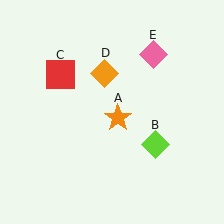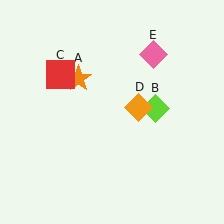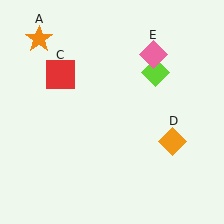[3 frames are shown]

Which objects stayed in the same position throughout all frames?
Red square (object C) and pink diamond (object E) remained stationary.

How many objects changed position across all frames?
3 objects changed position: orange star (object A), lime diamond (object B), orange diamond (object D).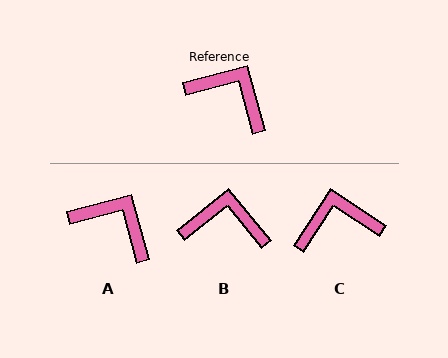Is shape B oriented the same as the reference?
No, it is off by about 24 degrees.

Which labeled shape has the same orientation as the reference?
A.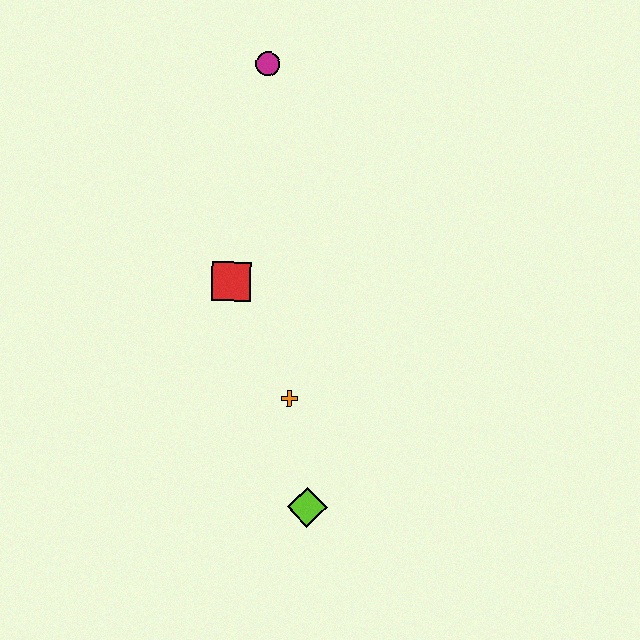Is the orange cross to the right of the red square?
Yes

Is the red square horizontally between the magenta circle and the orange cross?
No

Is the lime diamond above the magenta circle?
No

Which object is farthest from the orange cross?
The magenta circle is farthest from the orange cross.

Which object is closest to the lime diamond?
The orange cross is closest to the lime diamond.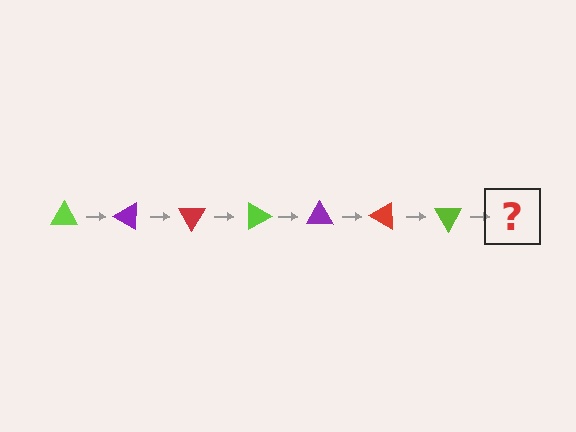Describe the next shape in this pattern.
It should be a purple triangle, rotated 210 degrees from the start.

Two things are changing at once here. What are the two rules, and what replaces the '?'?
The two rules are that it rotates 30 degrees each step and the color cycles through lime, purple, and red. The '?' should be a purple triangle, rotated 210 degrees from the start.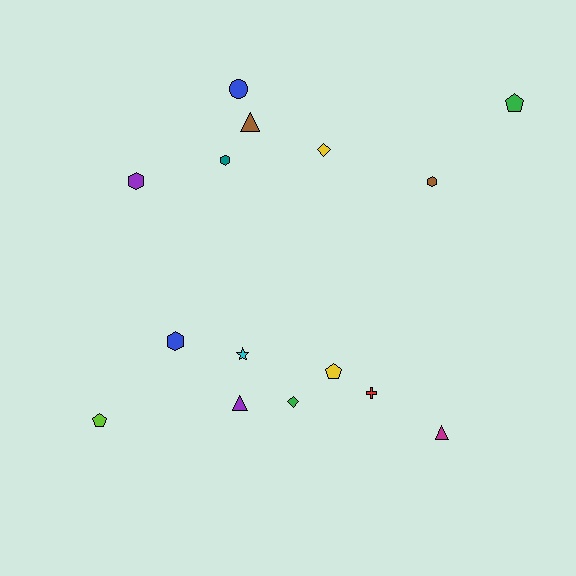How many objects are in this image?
There are 15 objects.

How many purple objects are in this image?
There are 2 purple objects.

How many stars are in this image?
There is 1 star.